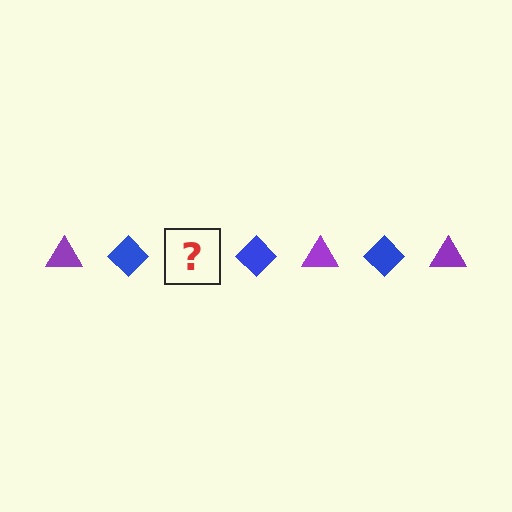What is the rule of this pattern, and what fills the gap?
The rule is that the pattern alternates between purple triangle and blue diamond. The gap should be filled with a purple triangle.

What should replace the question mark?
The question mark should be replaced with a purple triangle.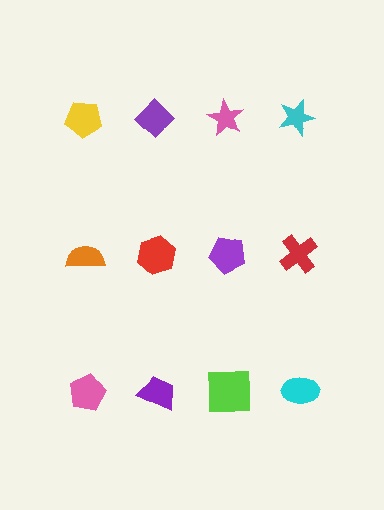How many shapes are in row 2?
4 shapes.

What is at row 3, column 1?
A pink pentagon.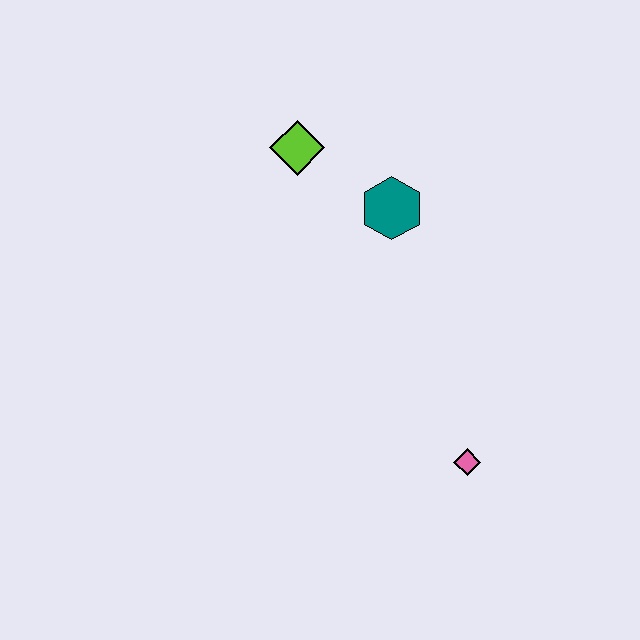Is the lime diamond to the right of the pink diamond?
No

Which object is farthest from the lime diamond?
The pink diamond is farthest from the lime diamond.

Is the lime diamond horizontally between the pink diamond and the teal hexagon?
No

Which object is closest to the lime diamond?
The teal hexagon is closest to the lime diamond.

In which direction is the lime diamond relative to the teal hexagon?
The lime diamond is to the left of the teal hexagon.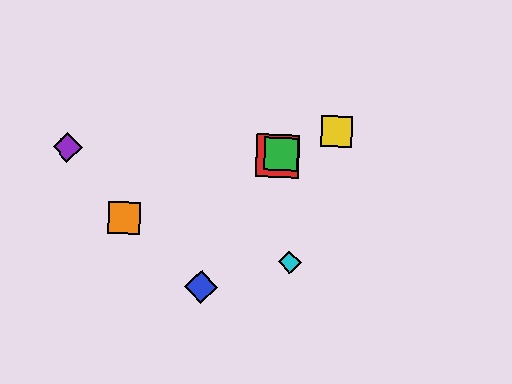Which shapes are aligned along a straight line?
The red square, the green square, the yellow square, the orange square are aligned along a straight line.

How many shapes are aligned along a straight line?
4 shapes (the red square, the green square, the yellow square, the orange square) are aligned along a straight line.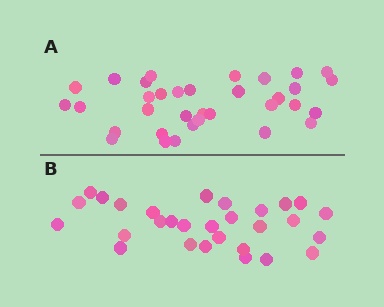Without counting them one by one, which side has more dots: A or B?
Region A (the top region) has more dots.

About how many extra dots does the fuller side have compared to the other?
Region A has about 5 more dots than region B.